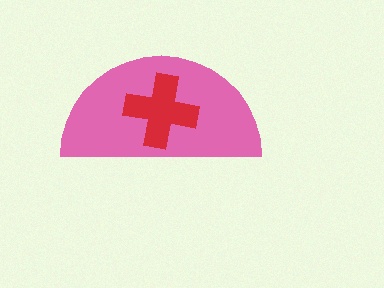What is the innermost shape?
The red cross.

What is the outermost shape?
The pink semicircle.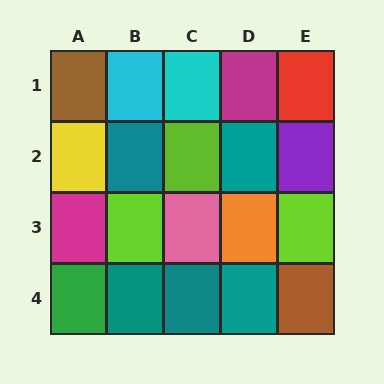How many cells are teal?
5 cells are teal.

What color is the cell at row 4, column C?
Teal.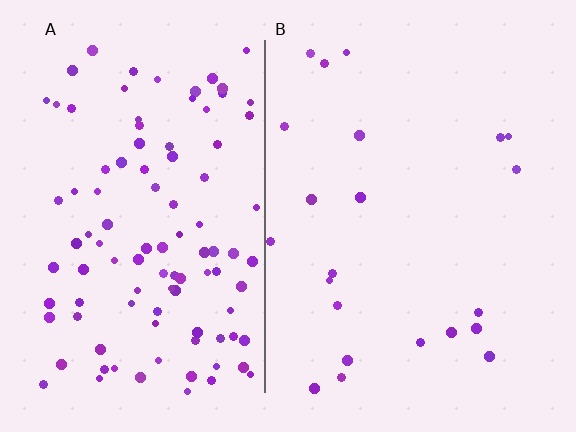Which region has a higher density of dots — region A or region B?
A (the left).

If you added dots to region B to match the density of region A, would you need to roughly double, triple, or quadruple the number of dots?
Approximately quadruple.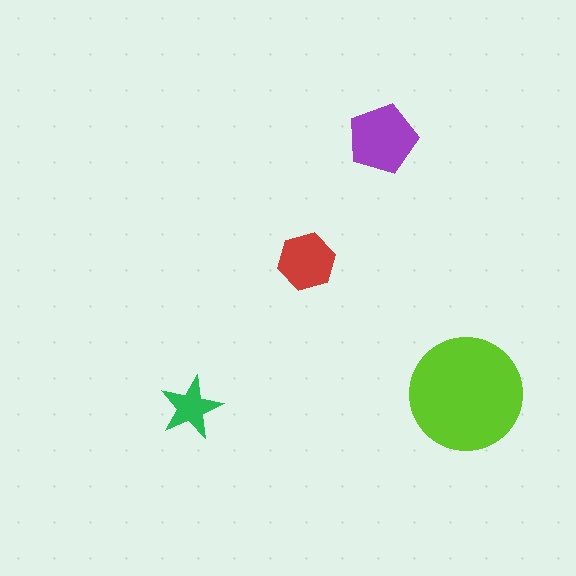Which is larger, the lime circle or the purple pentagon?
The lime circle.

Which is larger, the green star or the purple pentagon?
The purple pentagon.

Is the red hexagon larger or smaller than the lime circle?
Smaller.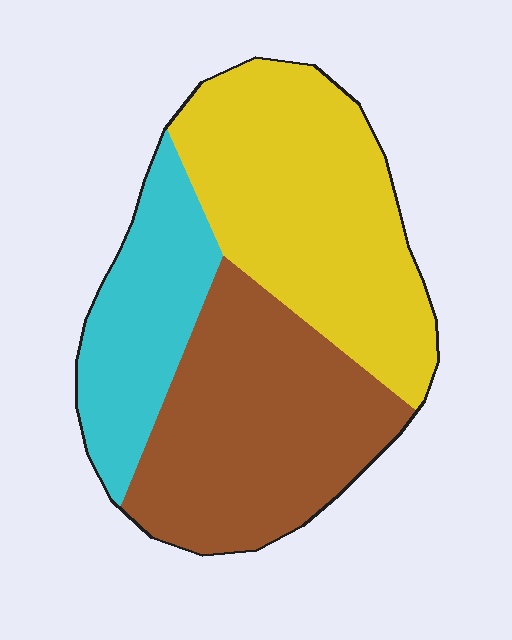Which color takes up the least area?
Cyan, at roughly 20%.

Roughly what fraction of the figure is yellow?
Yellow takes up between a third and a half of the figure.